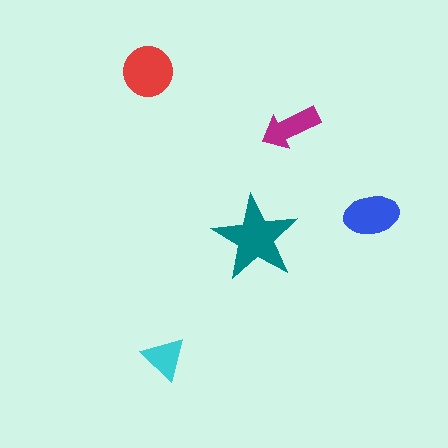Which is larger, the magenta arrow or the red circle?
The red circle.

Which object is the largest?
The teal star.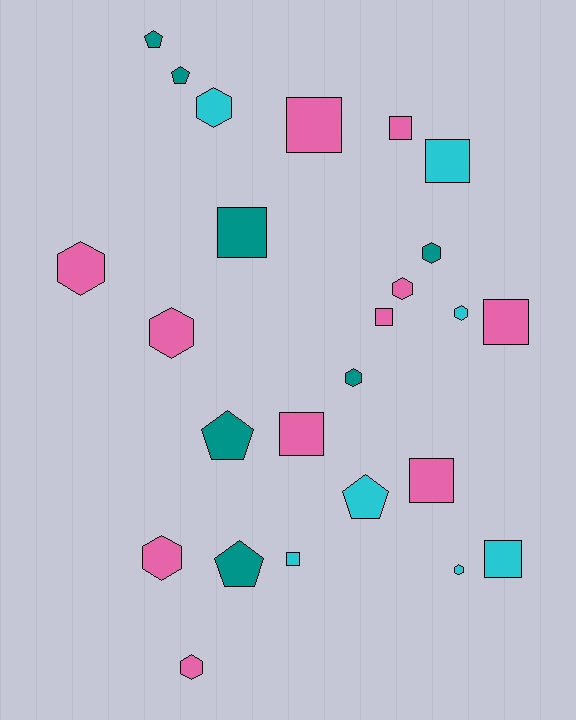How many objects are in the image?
There are 25 objects.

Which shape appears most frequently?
Square, with 10 objects.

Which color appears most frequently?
Pink, with 11 objects.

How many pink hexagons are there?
There are 5 pink hexagons.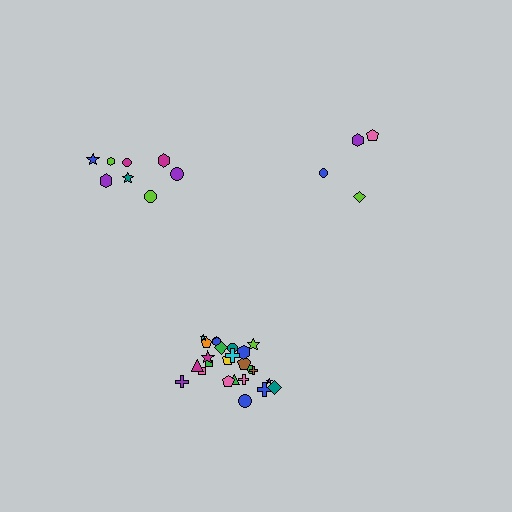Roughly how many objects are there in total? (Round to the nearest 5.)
Roughly 35 objects in total.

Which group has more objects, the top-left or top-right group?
The top-left group.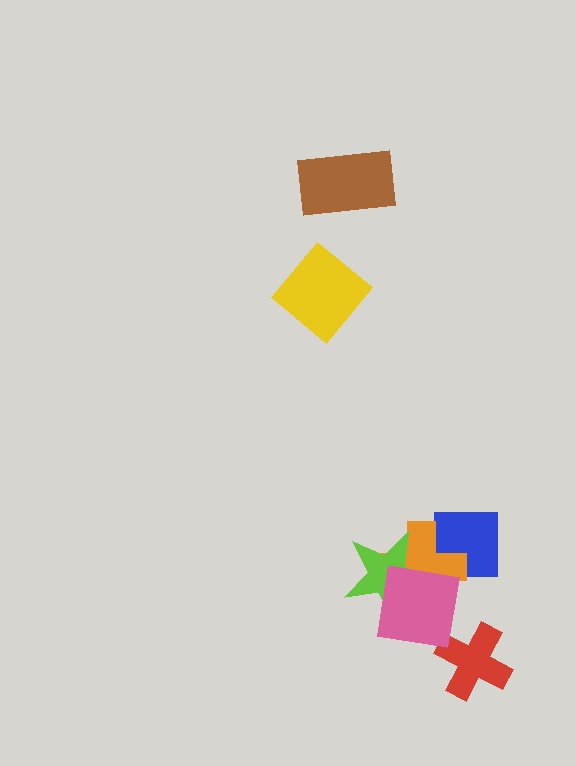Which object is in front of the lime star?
The pink square is in front of the lime star.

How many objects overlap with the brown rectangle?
0 objects overlap with the brown rectangle.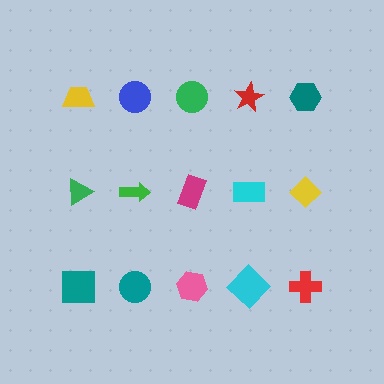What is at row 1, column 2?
A blue circle.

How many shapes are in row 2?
5 shapes.